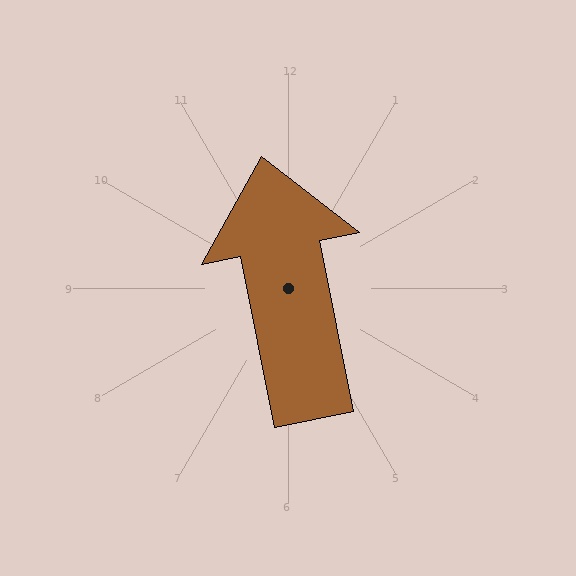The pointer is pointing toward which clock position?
Roughly 12 o'clock.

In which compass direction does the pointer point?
North.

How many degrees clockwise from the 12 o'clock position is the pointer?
Approximately 349 degrees.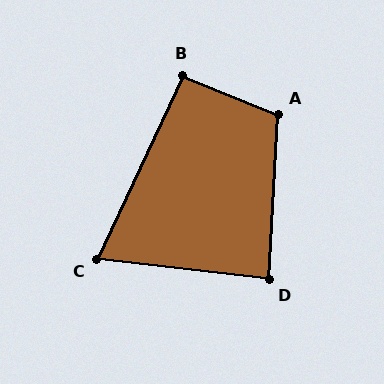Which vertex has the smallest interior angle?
C, at approximately 71 degrees.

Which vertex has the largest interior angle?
A, at approximately 109 degrees.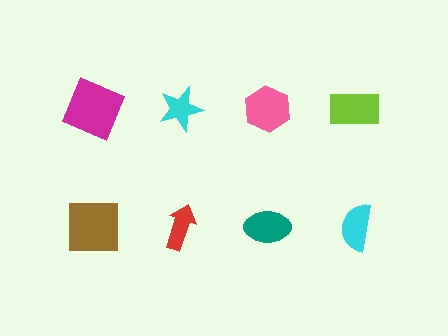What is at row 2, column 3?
A teal ellipse.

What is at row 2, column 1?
A brown square.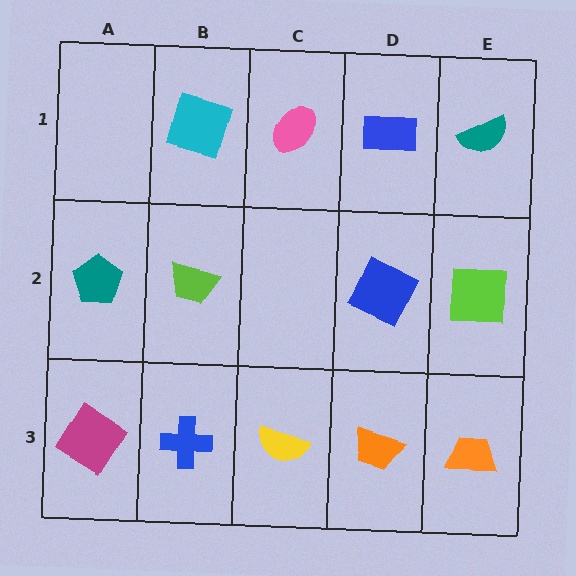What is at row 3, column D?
An orange trapezoid.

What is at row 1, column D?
A blue rectangle.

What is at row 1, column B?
A cyan square.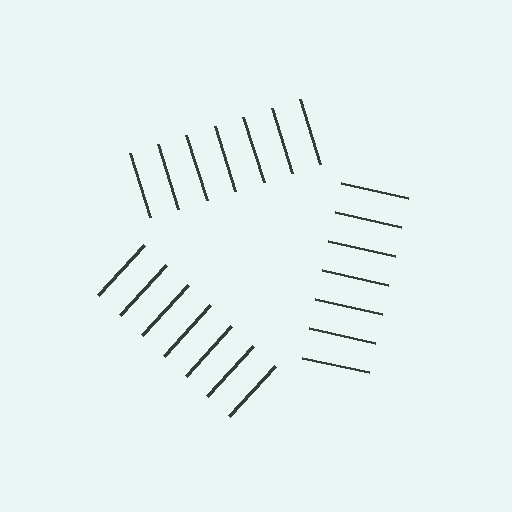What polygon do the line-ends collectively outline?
An illusory triangle — the line segments terminate on its edges but no continuous stroke is drawn.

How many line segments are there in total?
21 — 7 along each of the 3 edges.